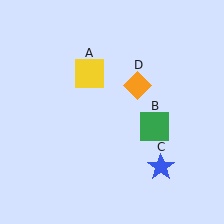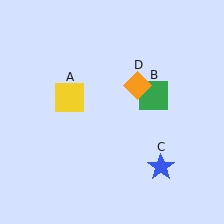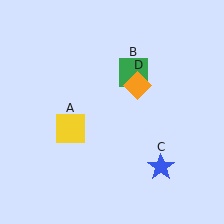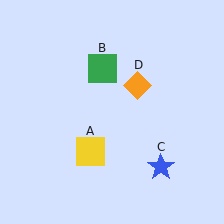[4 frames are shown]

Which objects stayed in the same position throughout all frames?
Blue star (object C) and orange diamond (object D) remained stationary.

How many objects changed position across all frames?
2 objects changed position: yellow square (object A), green square (object B).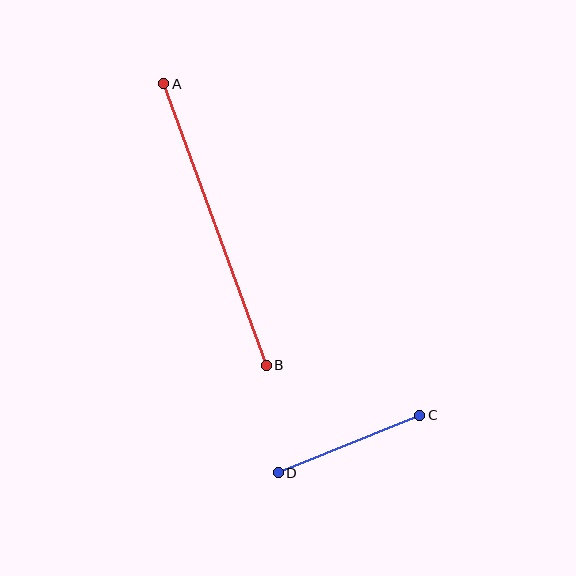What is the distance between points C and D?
The distance is approximately 153 pixels.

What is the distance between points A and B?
The distance is approximately 299 pixels.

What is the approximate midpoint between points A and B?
The midpoint is at approximately (215, 224) pixels.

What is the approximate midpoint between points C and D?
The midpoint is at approximately (349, 444) pixels.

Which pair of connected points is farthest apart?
Points A and B are farthest apart.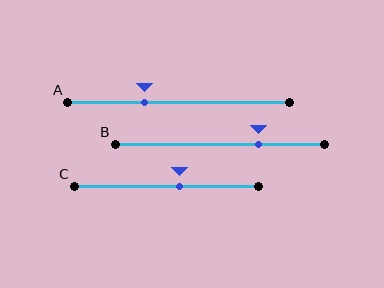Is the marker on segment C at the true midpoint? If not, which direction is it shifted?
No, the marker on segment C is shifted to the right by about 7% of the segment length.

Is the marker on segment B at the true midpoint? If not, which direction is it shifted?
No, the marker on segment B is shifted to the right by about 18% of the segment length.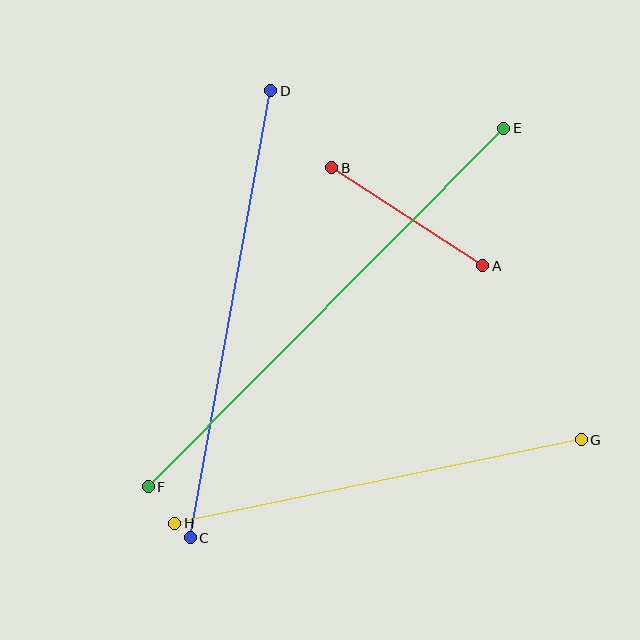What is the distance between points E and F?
The distance is approximately 505 pixels.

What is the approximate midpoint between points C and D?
The midpoint is at approximately (231, 314) pixels.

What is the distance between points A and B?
The distance is approximately 180 pixels.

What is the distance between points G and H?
The distance is approximately 415 pixels.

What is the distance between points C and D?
The distance is approximately 454 pixels.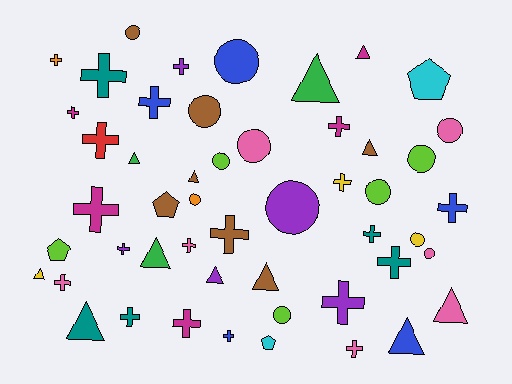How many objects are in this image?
There are 50 objects.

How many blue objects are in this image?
There are 5 blue objects.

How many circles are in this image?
There are 13 circles.